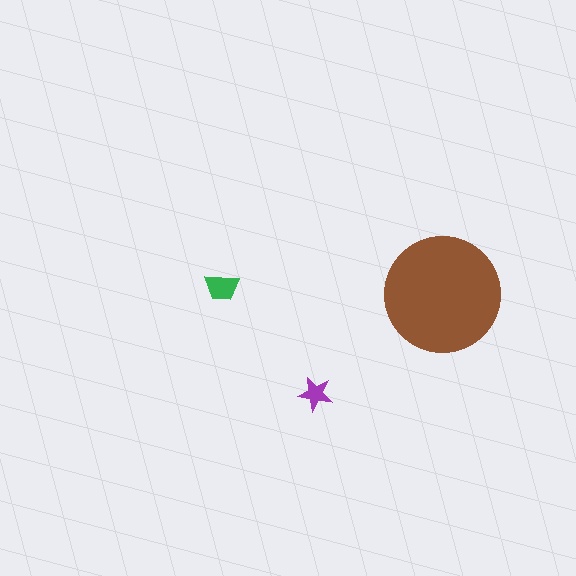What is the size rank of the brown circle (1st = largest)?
1st.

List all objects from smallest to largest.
The purple star, the green trapezoid, the brown circle.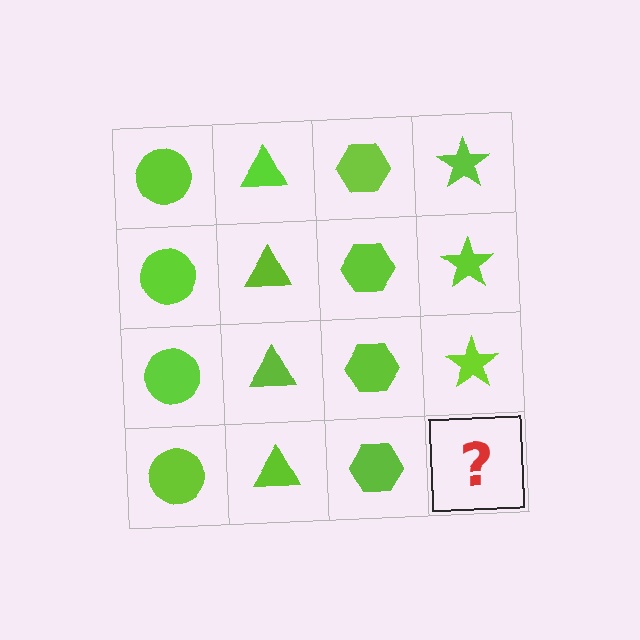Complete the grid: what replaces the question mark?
The question mark should be replaced with a lime star.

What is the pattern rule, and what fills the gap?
The rule is that each column has a consistent shape. The gap should be filled with a lime star.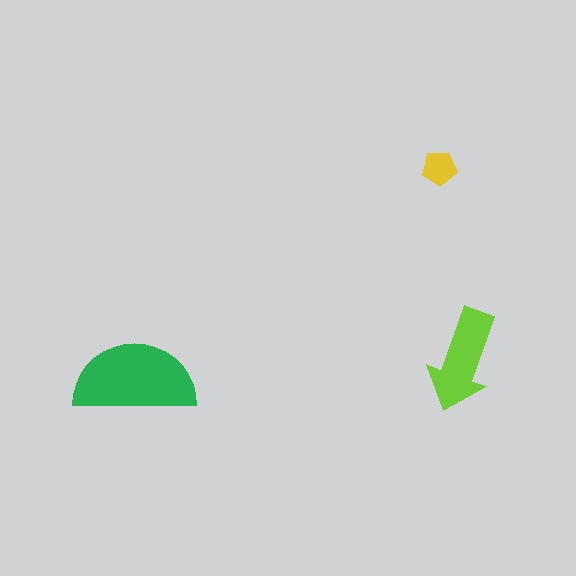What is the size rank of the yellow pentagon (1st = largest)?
3rd.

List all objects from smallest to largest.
The yellow pentagon, the lime arrow, the green semicircle.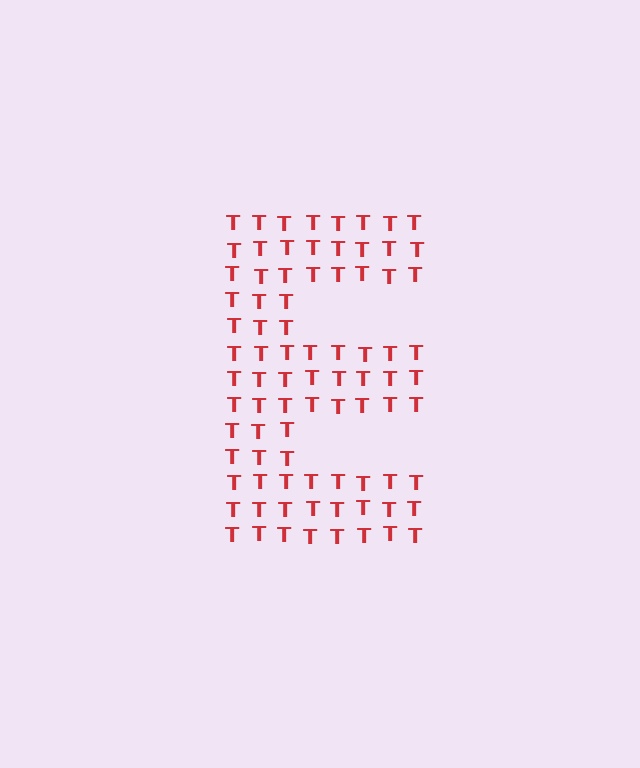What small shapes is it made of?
It is made of small letter T's.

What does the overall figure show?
The overall figure shows the letter E.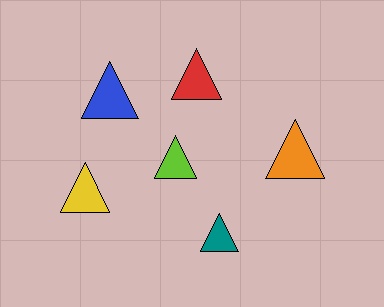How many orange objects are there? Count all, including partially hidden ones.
There is 1 orange object.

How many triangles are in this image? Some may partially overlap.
There are 6 triangles.